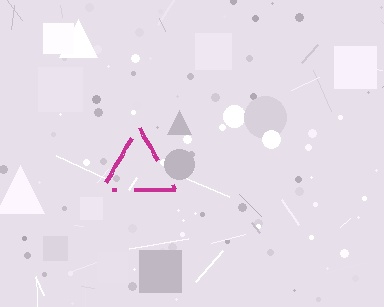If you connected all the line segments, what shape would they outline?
They would outline a triangle.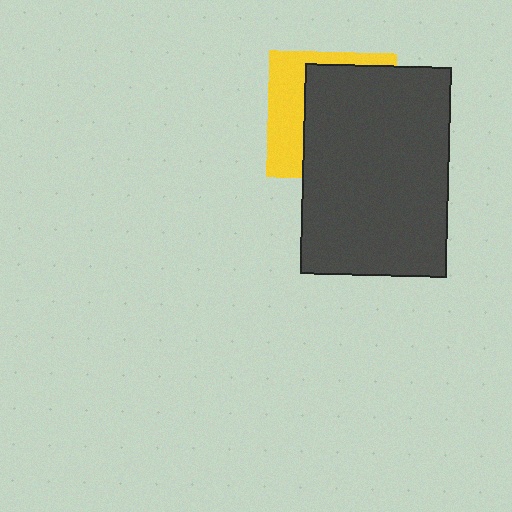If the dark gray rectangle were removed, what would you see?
You would see the complete yellow square.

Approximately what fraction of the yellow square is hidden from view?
Roughly 65% of the yellow square is hidden behind the dark gray rectangle.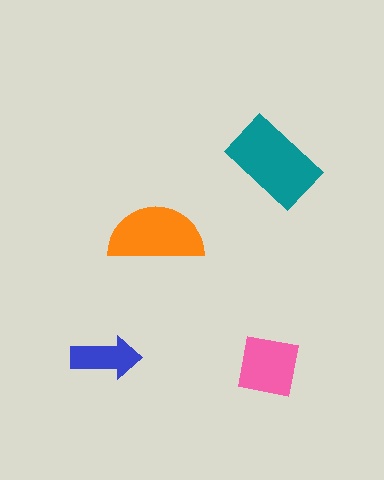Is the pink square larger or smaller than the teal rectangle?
Smaller.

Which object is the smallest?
The blue arrow.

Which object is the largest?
The teal rectangle.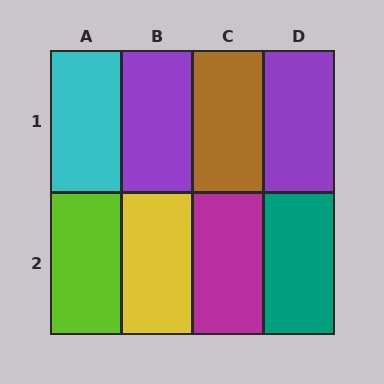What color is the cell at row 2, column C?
Magenta.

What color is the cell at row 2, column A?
Lime.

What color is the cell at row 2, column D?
Teal.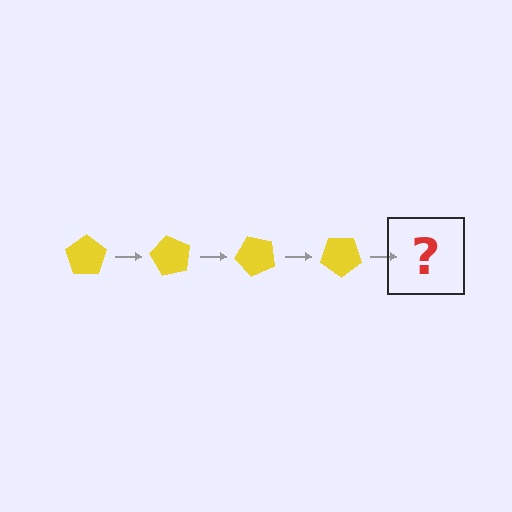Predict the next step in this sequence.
The next step is a yellow pentagon rotated 240 degrees.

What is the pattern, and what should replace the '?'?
The pattern is that the pentagon rotates 60 degrees each step. The '?' should be a yellow pentagon rotated 240 degrees.